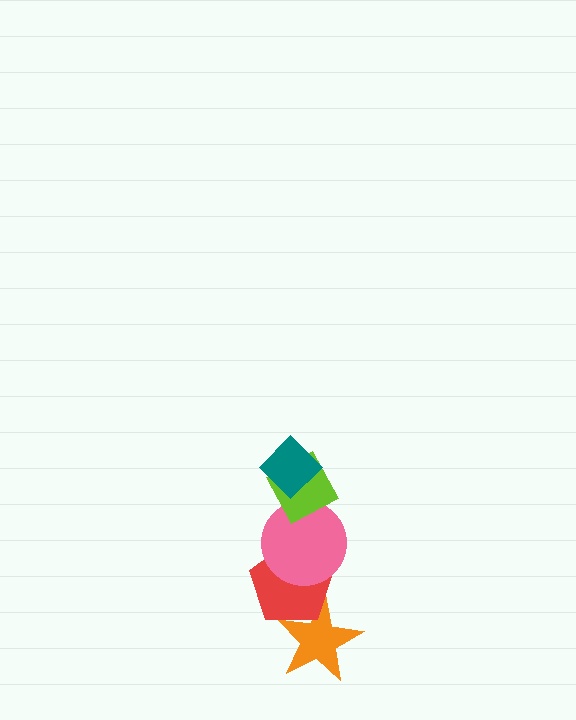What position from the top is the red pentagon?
The red pentagon is 4th from the top.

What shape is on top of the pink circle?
The lime diamond is on top of the pink circle.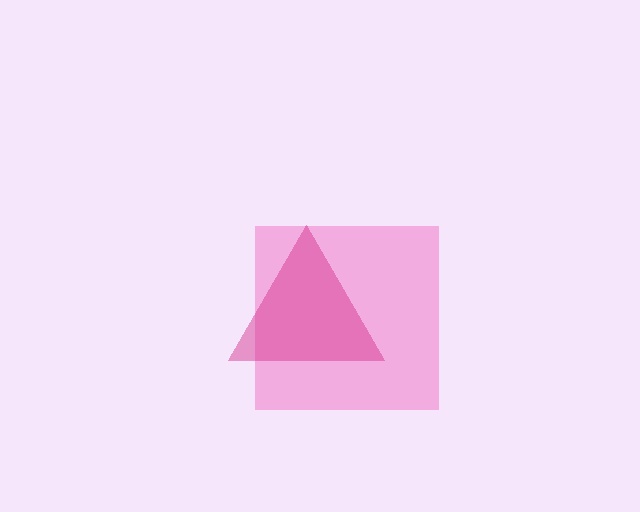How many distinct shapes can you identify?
There are 2 distinct shapes: a pink square, a magenta triangle.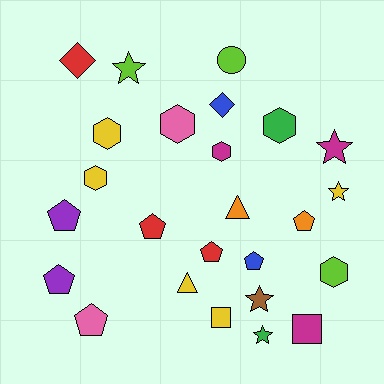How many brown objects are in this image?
There is 1 brown object.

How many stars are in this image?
There are 5 stars.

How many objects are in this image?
There are 25 objects.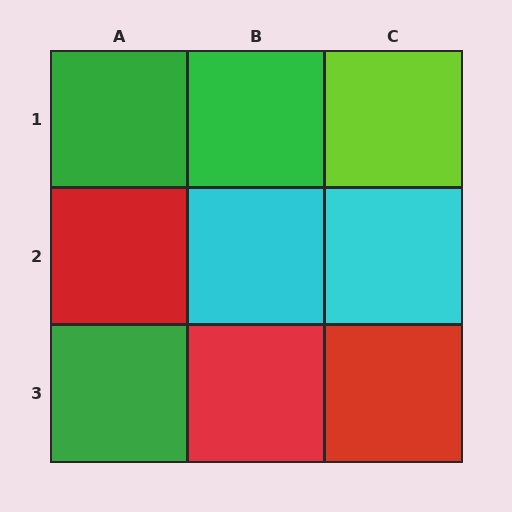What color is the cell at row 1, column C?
Lime.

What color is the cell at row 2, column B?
Cyan.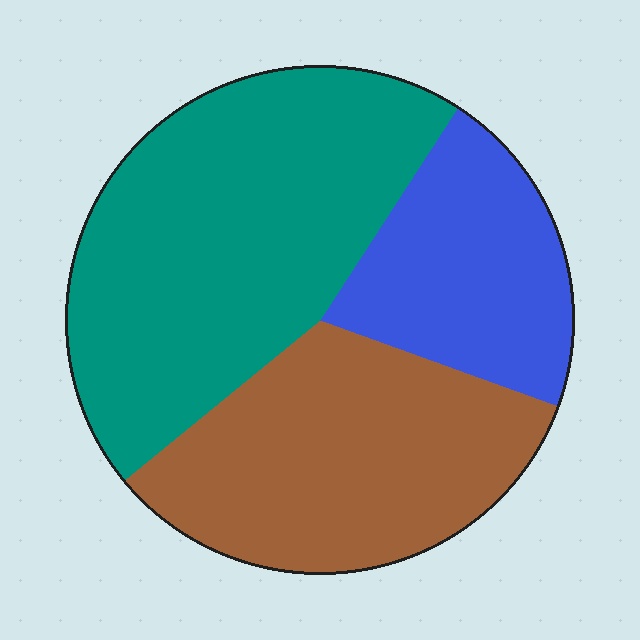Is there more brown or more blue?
Brown.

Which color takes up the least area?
Blue, at roughly 20%.